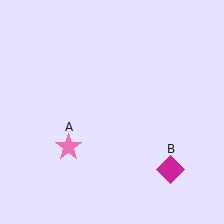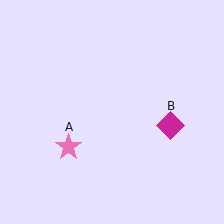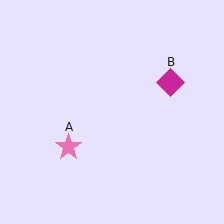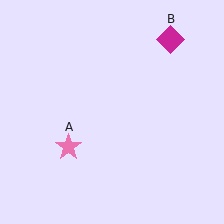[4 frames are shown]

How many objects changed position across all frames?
1 object changed position: magenta diamond (object B).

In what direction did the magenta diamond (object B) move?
The magenta diamond (object B) moved up.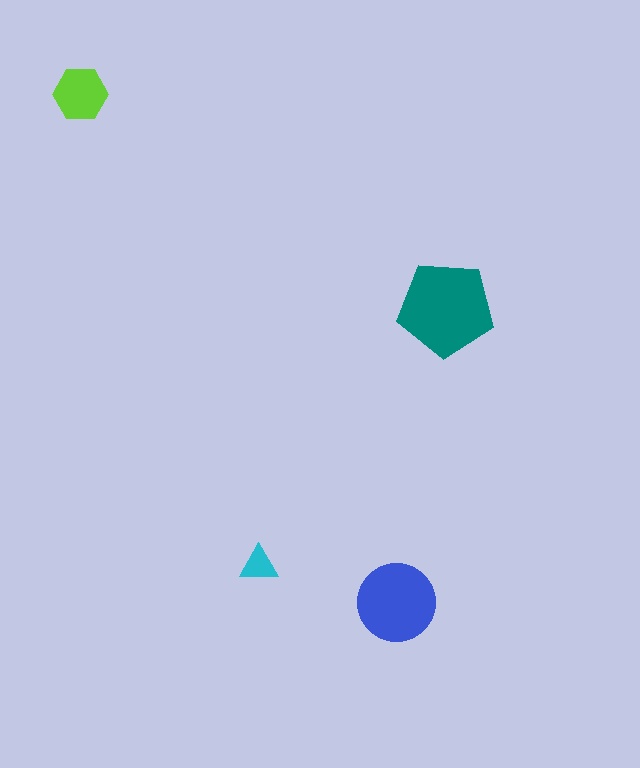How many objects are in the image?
There are 4 objects in the image.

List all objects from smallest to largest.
The cyan triangle, the lime hexagon, the blue circle, the teal pentagon.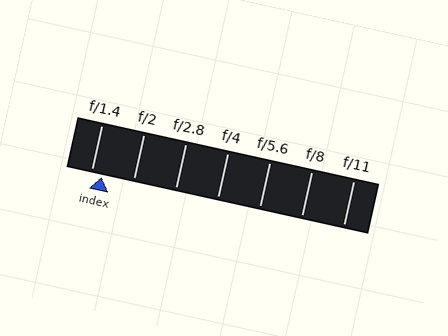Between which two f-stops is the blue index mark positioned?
The index mark is between f/1.4 and f/2.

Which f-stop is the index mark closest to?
The index mark is closest to f/1.4.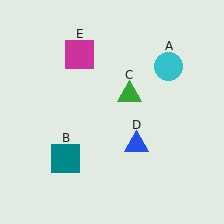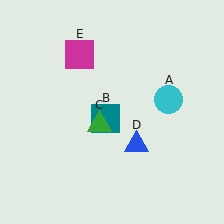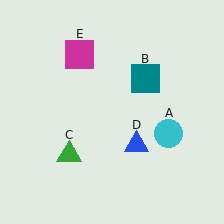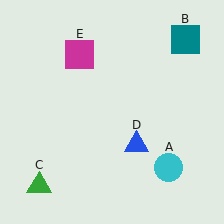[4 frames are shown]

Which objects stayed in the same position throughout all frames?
Blue triangle (object D) and magenta square (object E) remained stationary.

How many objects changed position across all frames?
3 objects changed position: cyan circle (object A), teal square (object B), green triangle (object C).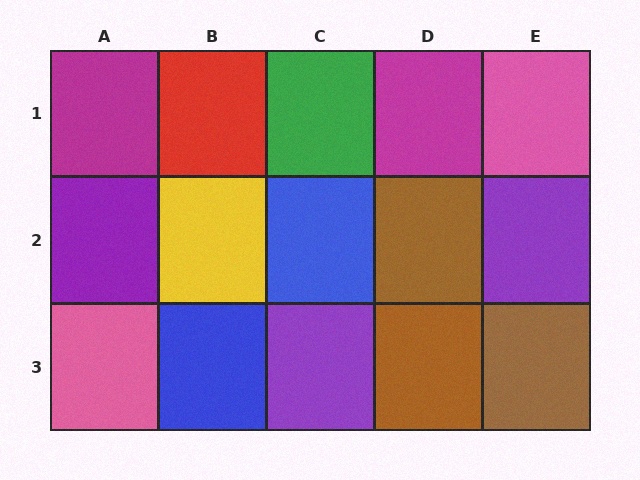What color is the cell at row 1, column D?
Magenta.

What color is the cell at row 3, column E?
Brown.